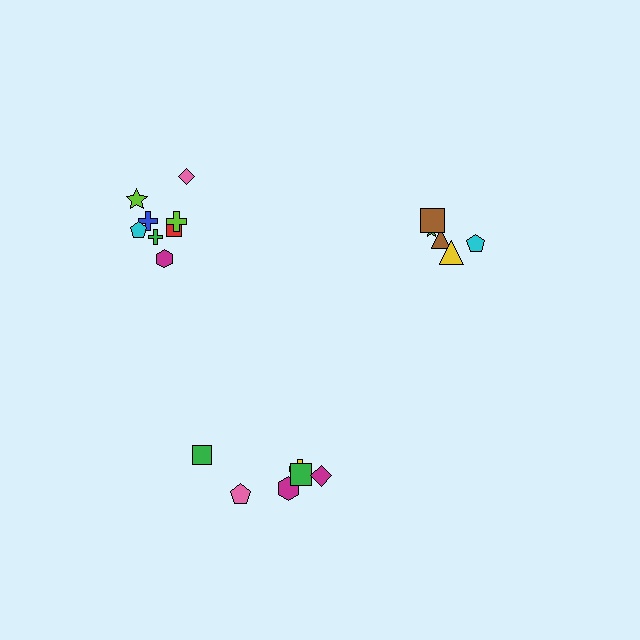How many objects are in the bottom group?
There are 6 objects.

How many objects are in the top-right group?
There are 5 objects.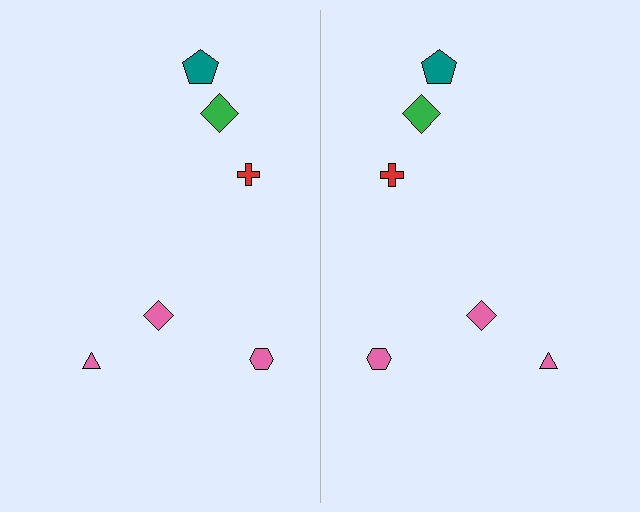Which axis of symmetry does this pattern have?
The pattern has a vertical axis of symmetry running through the center of the image.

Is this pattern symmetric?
Yes, this pattern has bilateral (reflection) symmetry.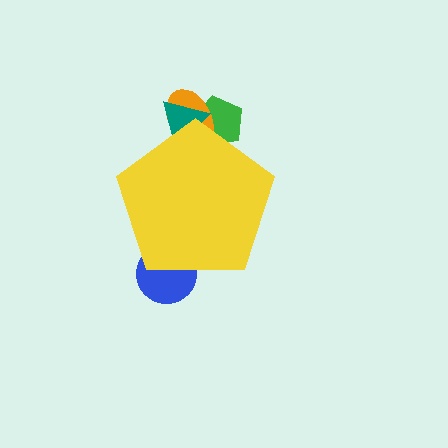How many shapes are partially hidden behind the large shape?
4 shapes are partially hidden.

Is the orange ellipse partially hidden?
Yes, the orange ellipse is partially hidden behind the yellow pentagon.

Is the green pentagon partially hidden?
Yes, the green pentagon is partially hidden behind the yellow pentagon.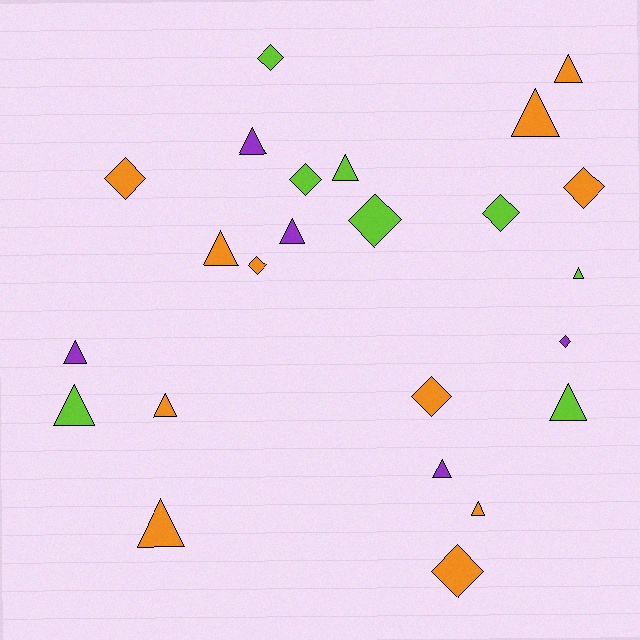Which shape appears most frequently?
Triangle, with 14 objects.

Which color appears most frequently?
Orange, with 11 objects.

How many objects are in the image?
There are 24 objects.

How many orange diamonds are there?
There are 5 orange diamonds.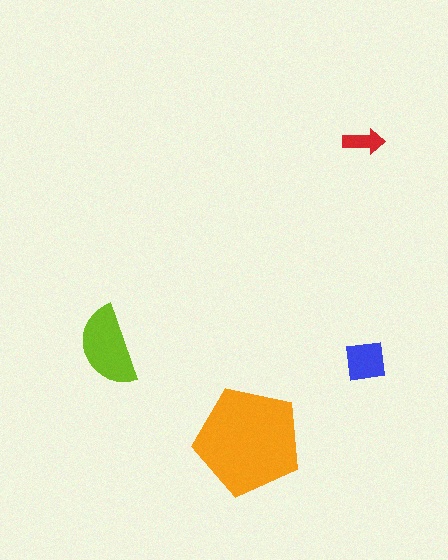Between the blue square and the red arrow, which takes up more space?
The blue square.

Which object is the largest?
The orange pentagon.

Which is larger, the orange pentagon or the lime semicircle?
The orange pentagon.